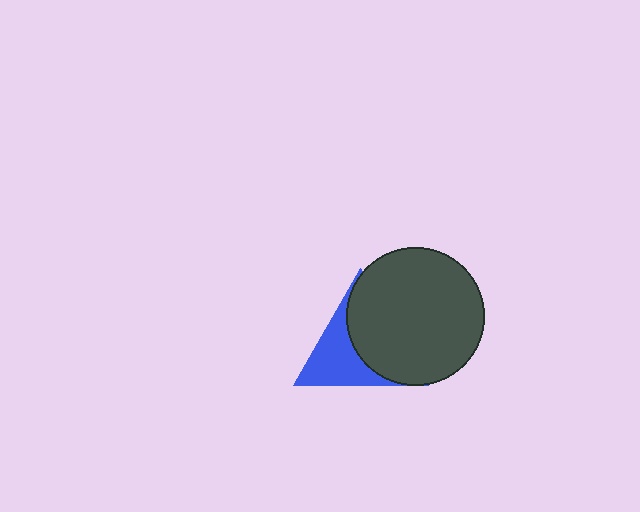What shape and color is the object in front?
The object in front is a dark gray circle.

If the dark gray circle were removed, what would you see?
You would see the complete blue triangle.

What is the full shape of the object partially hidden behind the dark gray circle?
The partially hidden object is a blue triangle.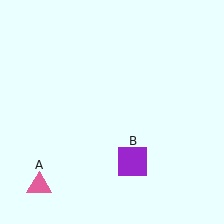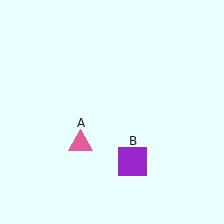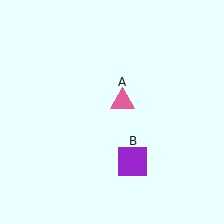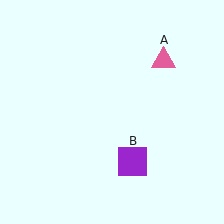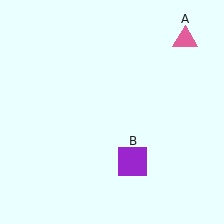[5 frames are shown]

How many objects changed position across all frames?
1 object changed position: pink triangle (object A).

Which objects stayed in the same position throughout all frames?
Purple square (object B) remained stationary.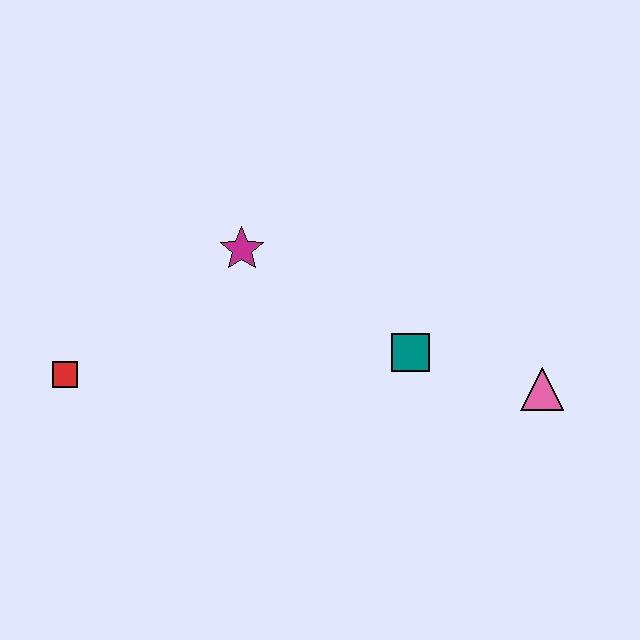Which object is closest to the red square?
The magenta star is closest to the red square.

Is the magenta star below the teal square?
No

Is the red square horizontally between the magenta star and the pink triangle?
No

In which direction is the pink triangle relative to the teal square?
The pink triangle is to the right of the teal square.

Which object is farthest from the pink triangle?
The red square is farthest from the pink triangle.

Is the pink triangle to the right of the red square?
Yes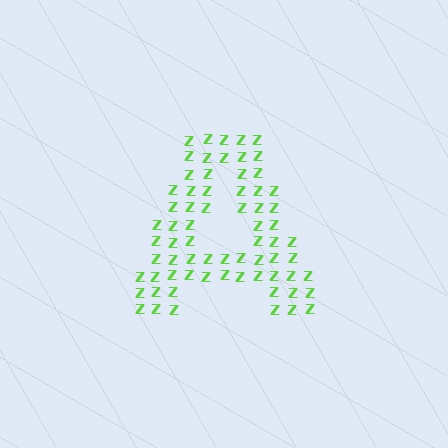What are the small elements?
The small elements are letter Z's.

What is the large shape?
The large shape is the letter A.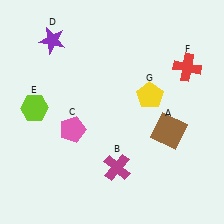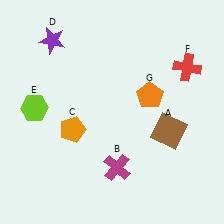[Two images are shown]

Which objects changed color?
C changed from pink to orange. G changed from yellow to orange.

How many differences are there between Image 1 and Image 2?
There are 2 differences between the two images.